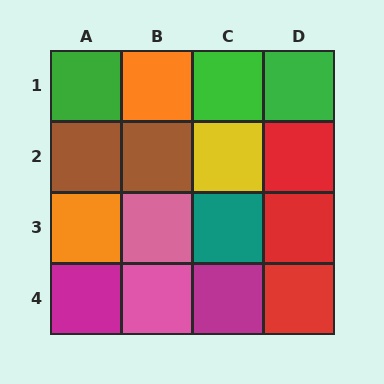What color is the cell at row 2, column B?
Brown.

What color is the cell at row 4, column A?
Magenta.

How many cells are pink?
2 cells are pink.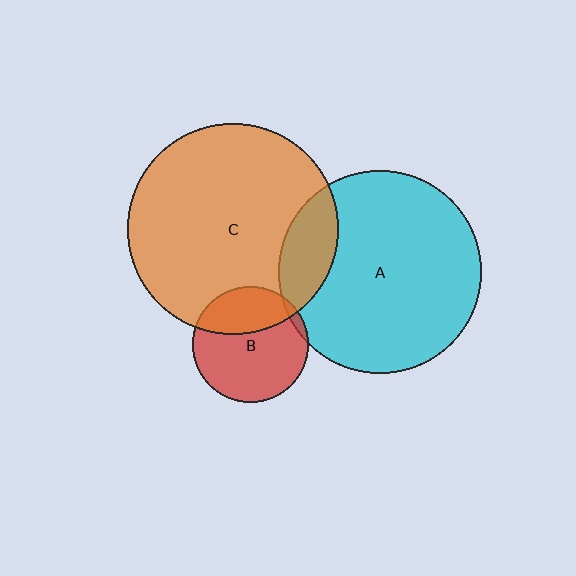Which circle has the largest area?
Circle C (orange).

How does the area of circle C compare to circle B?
Approximately 3.3 times.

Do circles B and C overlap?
Yes.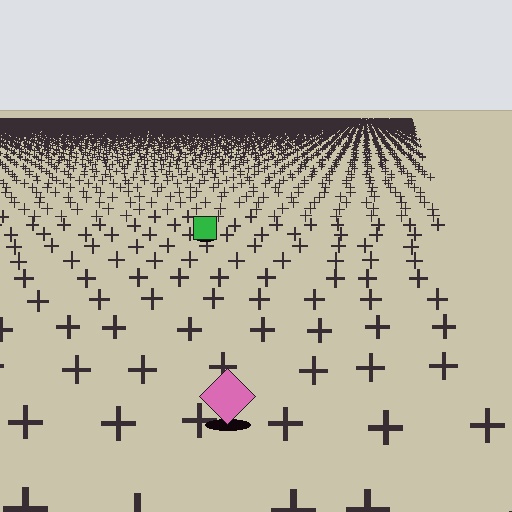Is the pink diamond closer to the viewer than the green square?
Yes. The pink diamond is closer — you can tell from the texture gradient: the ground texture is coarser near it.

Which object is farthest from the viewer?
The green square is farthest from the viewer. It appears smaller and the ground texture around it is denser.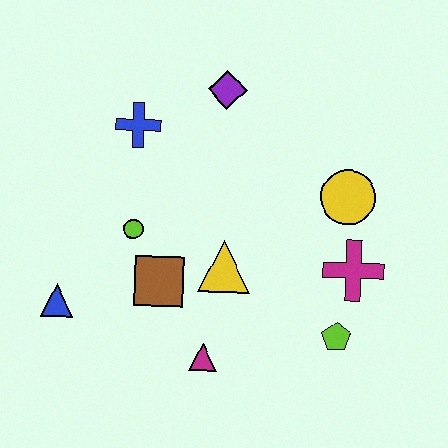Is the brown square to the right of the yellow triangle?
No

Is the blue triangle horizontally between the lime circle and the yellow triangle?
No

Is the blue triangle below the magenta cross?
Yes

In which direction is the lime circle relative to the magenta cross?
The lime circle is to the left of the magenta cross.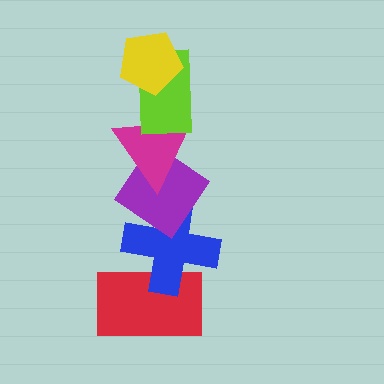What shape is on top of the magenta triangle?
The lime rectangle is on top of the magenta triangle.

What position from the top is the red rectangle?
The red rectangle is 6th from the top.